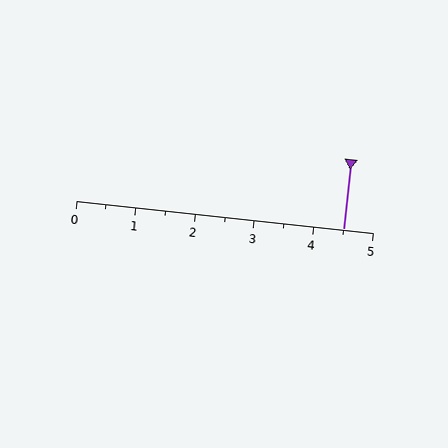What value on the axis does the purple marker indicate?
The marker indicates approximately 4.5.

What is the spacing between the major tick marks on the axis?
The major ticks are spaced 1 apart.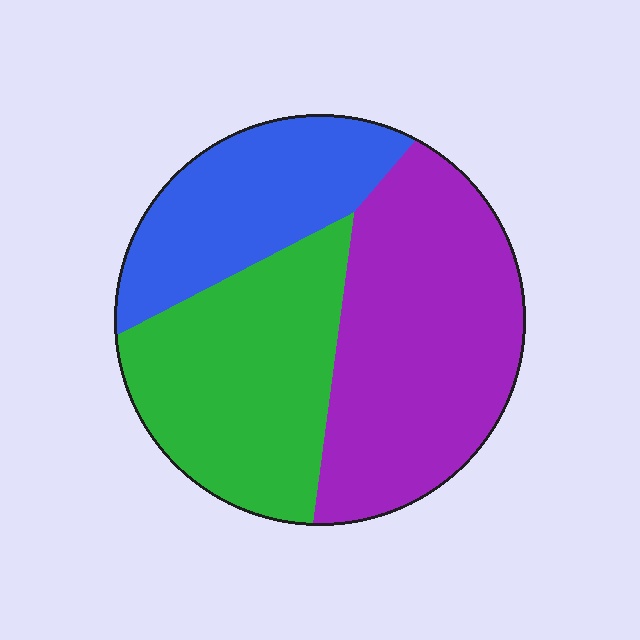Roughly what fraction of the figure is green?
Green takes up about one third (1/3) of the figure.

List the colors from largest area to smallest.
From largest to smallest: purple, green, blue.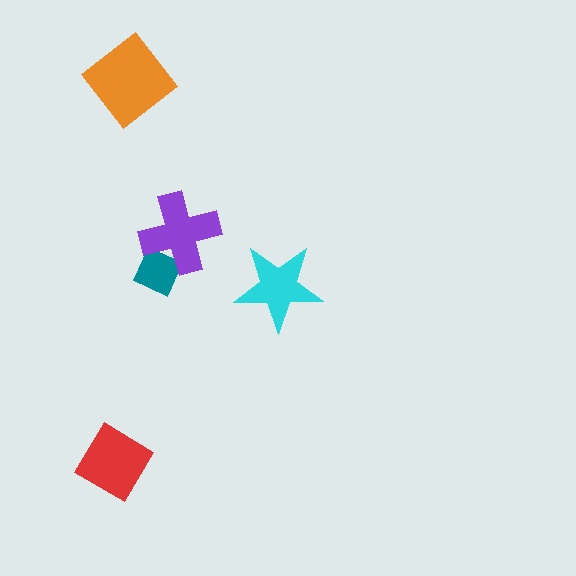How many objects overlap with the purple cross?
1 object overlaps with the purple cross.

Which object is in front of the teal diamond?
The purple cross is in front of the teal diamond.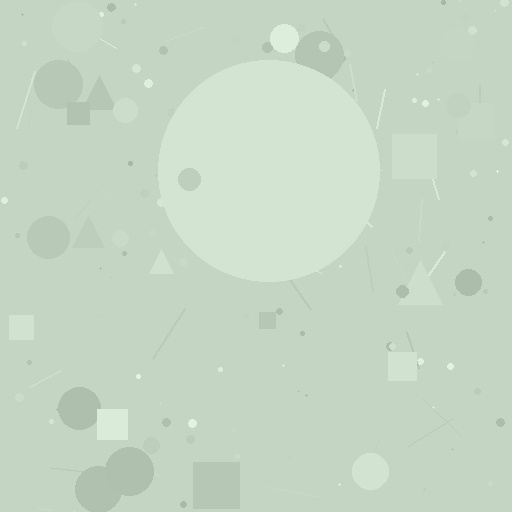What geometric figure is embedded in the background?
A circle is embedded in the background.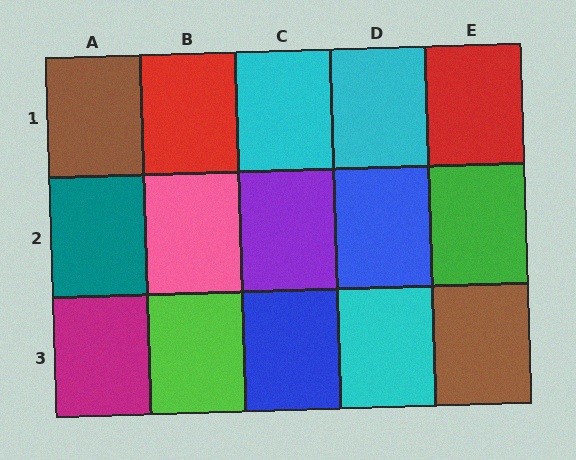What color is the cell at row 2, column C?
Purple.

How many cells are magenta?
1 cell is magenta.